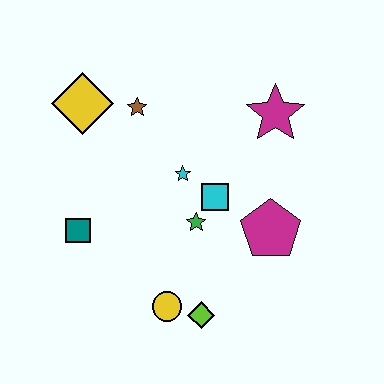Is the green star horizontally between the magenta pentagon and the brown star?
Yes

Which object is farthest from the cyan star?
The lime diamond is farthest from the cyan star.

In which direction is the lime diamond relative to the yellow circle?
The lime diamond is to the right of the yellow circle.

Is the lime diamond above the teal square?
No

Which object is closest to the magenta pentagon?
The cyan square is closest to the magenta pentagon.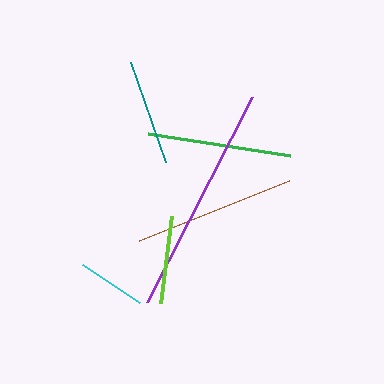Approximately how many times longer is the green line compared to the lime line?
The green line is approximately 1.6 times the length of the lime line.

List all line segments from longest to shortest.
From longest to shortest: purple, brown, green, teal, lime, cyan.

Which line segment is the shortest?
The cyan line is the shortest at approximately 68 pixels.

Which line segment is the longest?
The purple line is the longest at approximately 231 pixels.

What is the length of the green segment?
The green segment is approximately 145 pixels long.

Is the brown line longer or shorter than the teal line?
The brown line is longer than the teal line.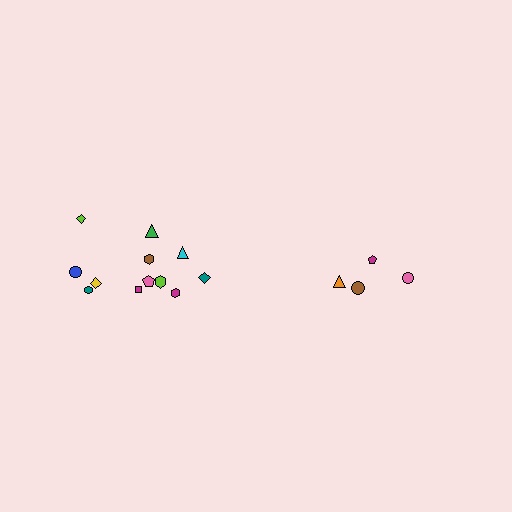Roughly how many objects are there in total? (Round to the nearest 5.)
Roughly 15 objects in total.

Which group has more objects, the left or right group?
The left group.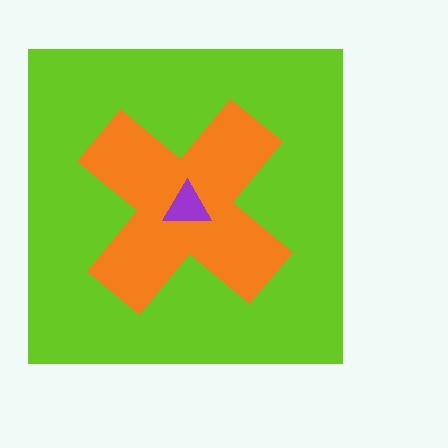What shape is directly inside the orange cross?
The purple triangle.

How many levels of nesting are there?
3.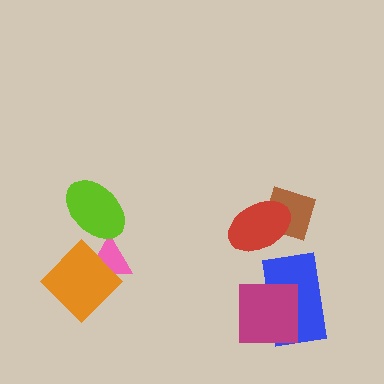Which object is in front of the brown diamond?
The red ellipse is in front of the brown diamond.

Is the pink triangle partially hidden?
Yes, it is partially covered by another shape.